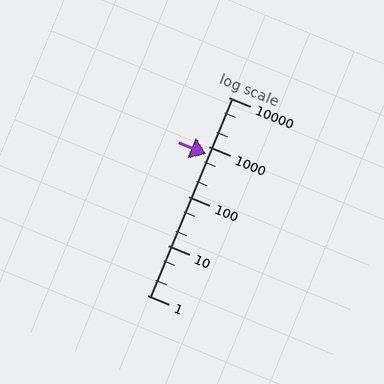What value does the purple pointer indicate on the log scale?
The pointer indicates approximately 710.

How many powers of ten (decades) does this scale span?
The scale spans 4 decades, from 1 to 10000.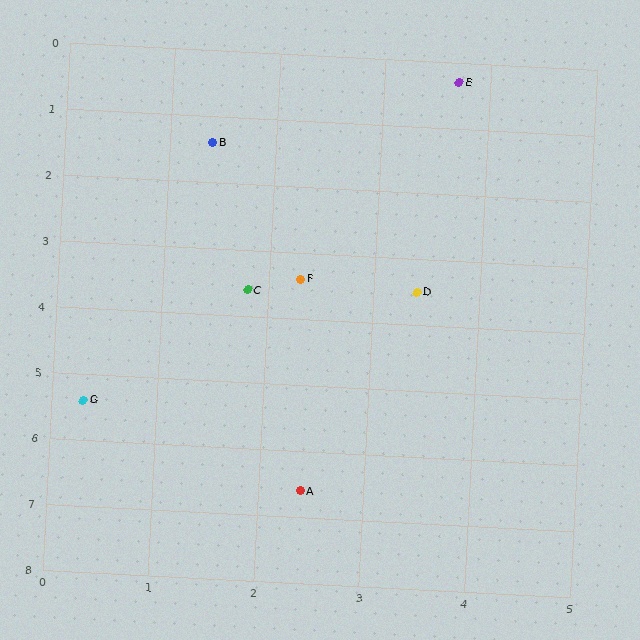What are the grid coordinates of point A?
Point A is at approximately (2.4, 6.6).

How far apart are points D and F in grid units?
Points D and F are about 1.1 grid units apart.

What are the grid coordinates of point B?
Point B is at approximately (1.4, 1.4).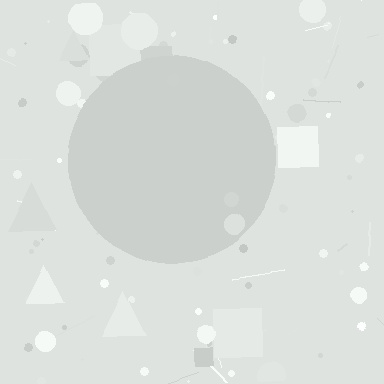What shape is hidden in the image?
A circle is hidden in the image.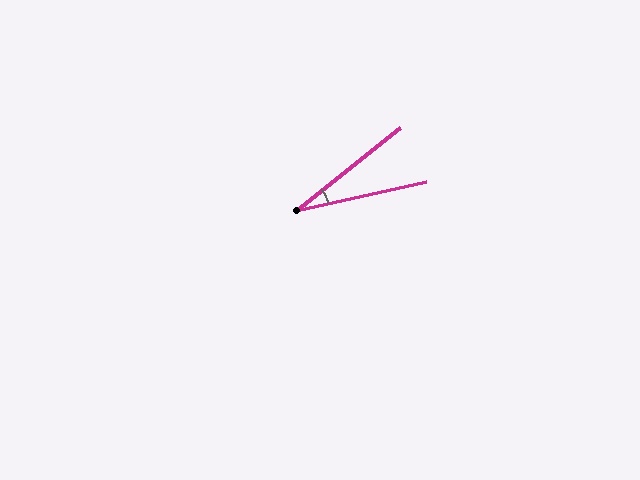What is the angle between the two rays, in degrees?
Approximately 26 degrees.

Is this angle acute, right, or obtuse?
It is acute.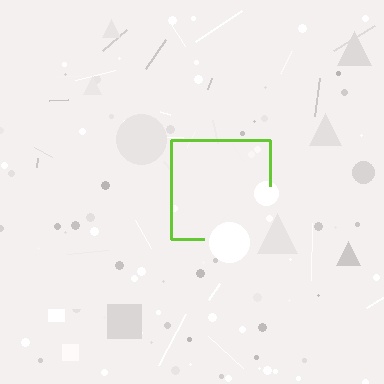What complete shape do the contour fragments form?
The contour fragments form a square.